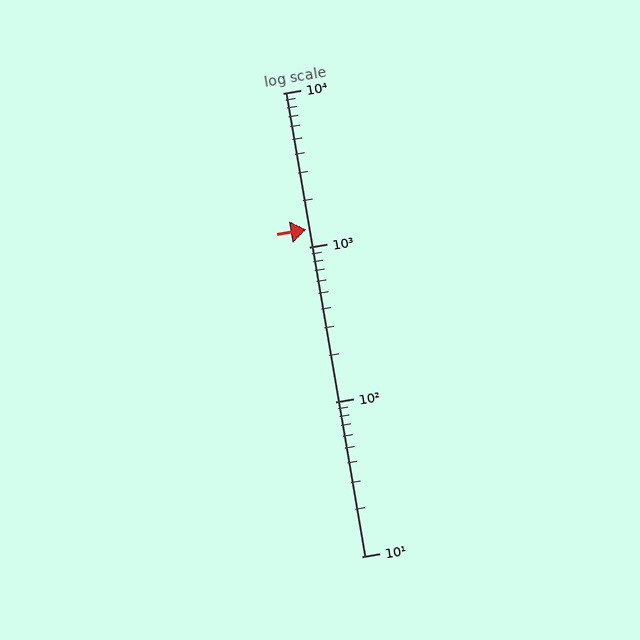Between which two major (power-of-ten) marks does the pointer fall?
The pointer is between 1000 and 10000.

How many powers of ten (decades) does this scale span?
The scale spans 3 decades, from 10 to 10000.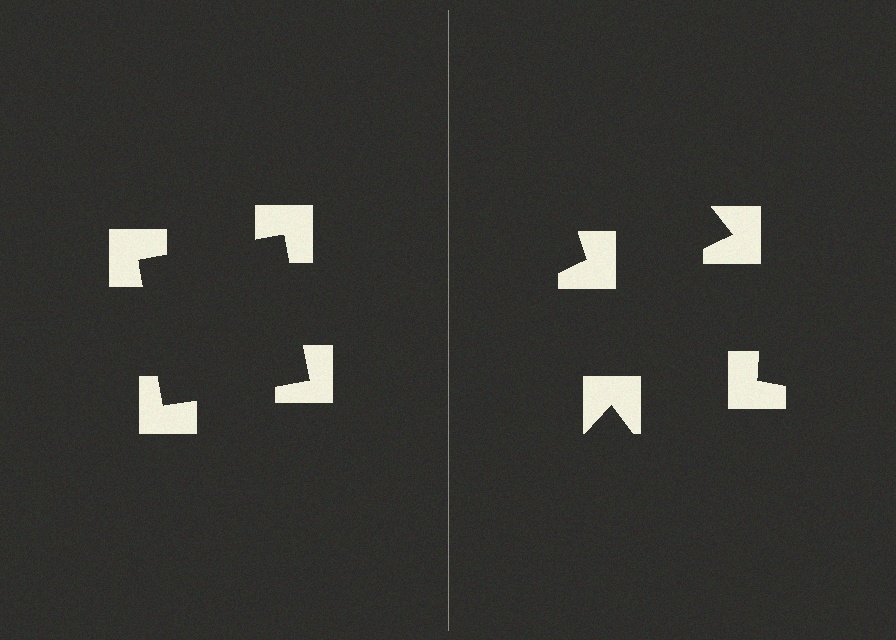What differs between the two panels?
The notched squares are positioned identically on both sides; only the wedge orientations differ. On the left they align to a square; on the right they are misaligned.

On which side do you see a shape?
An illusory square appears on the left side. On the right side the wedge cuts are rotated, so no coherent shape forms.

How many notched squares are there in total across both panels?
8 — 4 on each side.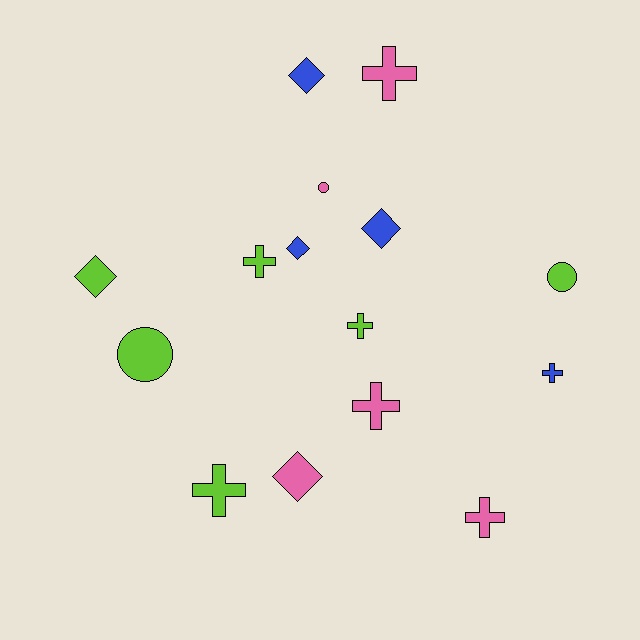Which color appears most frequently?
Lime, with 6 objects.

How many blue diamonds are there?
There are 3 blue diamonds.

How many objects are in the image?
There are 15 objects.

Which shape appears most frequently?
Cross, with 7 objects.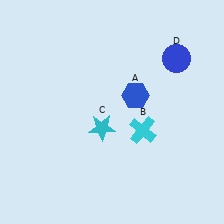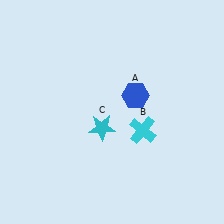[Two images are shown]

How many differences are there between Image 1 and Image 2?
There is 1 difference between the two images.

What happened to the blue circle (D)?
The blue circle (D) was removed in Image 2. It was in the top-right area of Image 1.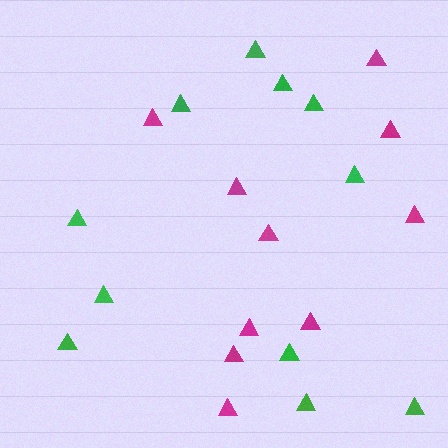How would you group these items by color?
There are 2 groups: one group of green triangles (11) and one group of magenta triangles (10).